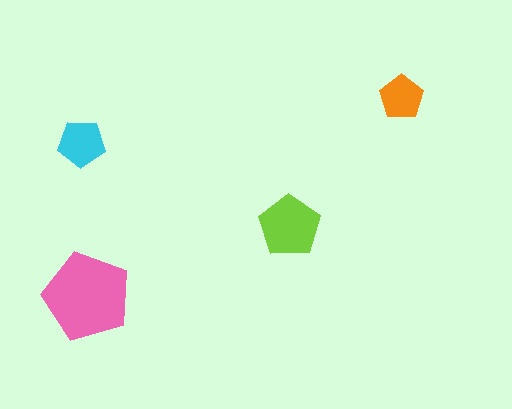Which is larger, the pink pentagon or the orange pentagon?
The pink one.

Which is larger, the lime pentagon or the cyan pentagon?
The lime one.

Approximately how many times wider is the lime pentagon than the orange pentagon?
About 1.5 times wider.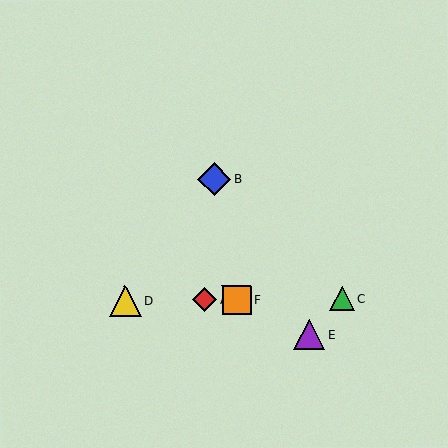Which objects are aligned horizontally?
Objects A, C, D, F are aligned horizontally.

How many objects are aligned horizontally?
4 objects (A, C, D, F) are aligned horizontally.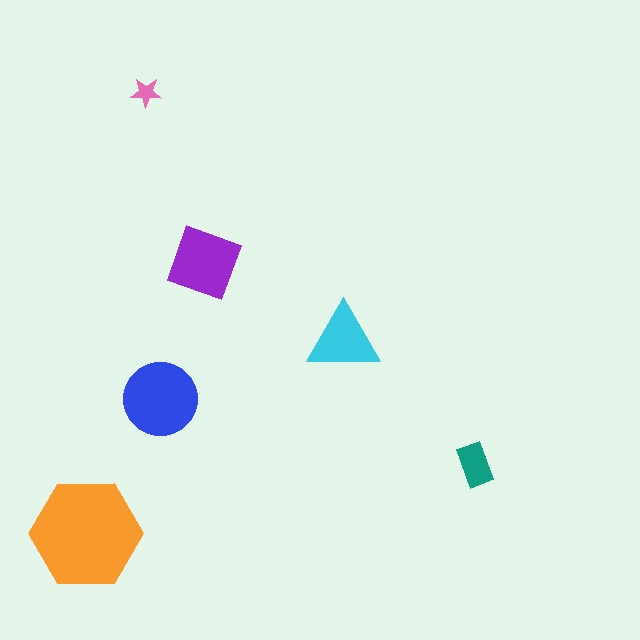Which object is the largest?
The orange hexagon.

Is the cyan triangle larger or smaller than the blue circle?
Smaller.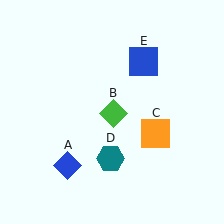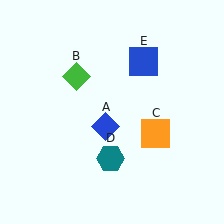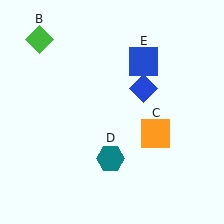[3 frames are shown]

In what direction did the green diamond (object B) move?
The green diamond (object B) moved up and to the left.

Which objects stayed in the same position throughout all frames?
Orange square (object C) and teal hexagon (object D) and blue square (object E) remained stationary.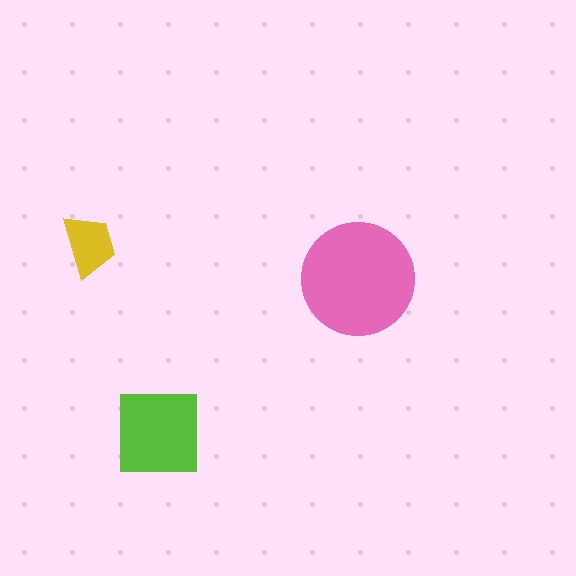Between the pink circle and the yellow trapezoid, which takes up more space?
The pink circle.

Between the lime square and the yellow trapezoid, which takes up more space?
The lime square.